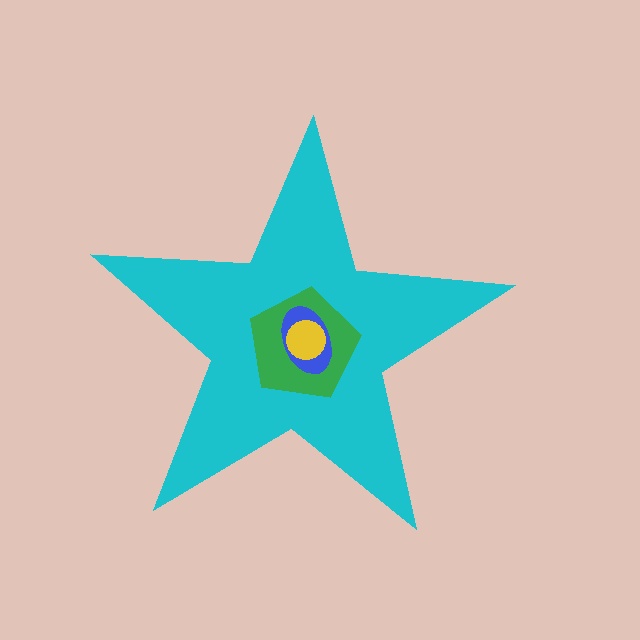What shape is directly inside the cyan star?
The green pentagon.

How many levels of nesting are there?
4.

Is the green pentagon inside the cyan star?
Yes.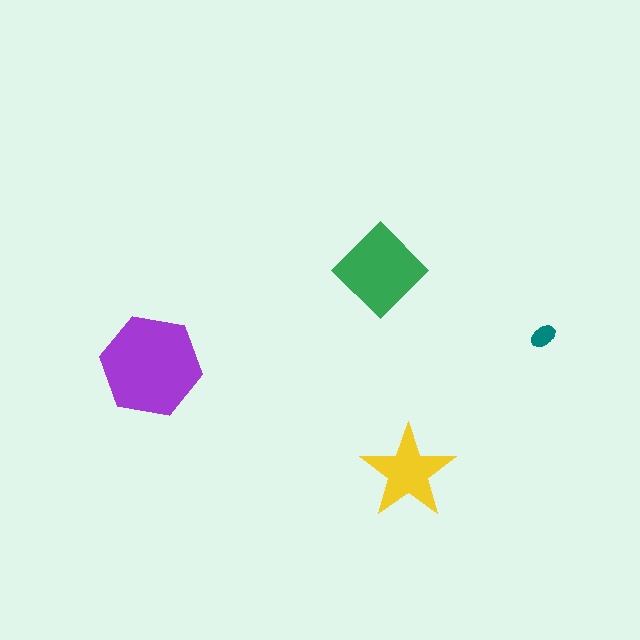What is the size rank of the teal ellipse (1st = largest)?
4th.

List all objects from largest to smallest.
The purple hexagon, the green diamond, the yellow star, the teal ellipse.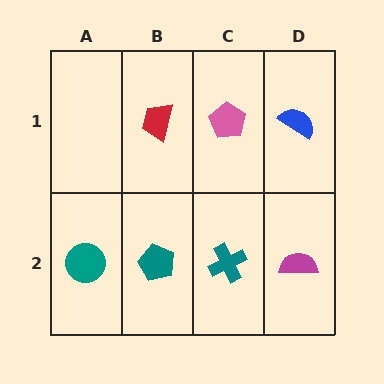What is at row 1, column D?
A blue semicircle.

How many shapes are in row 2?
4 shapes.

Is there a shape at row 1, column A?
No, that cell is empty.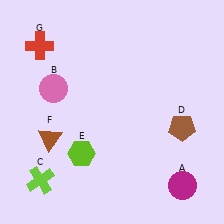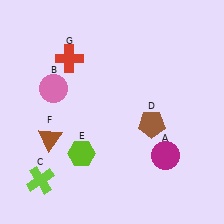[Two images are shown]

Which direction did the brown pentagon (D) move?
The brown pentagon (D) moved left.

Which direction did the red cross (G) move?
The red cross (G) moved right.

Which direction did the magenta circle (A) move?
The magenta circle (A) moved up.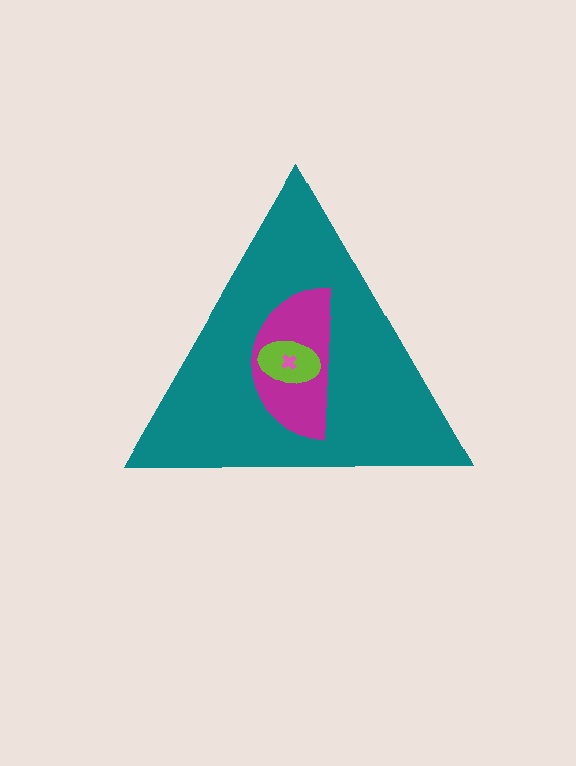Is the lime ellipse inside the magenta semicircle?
Yes.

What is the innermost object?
The pink cross.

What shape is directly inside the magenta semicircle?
The lime ellipse.